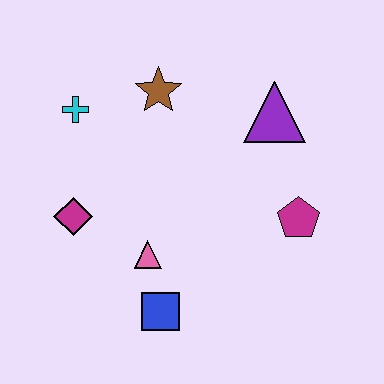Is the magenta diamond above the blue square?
Yes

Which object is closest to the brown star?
The cyan cross is closest to the brown star.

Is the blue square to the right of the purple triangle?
No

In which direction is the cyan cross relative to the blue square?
The cyan cross is above the blue square.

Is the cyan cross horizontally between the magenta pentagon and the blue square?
No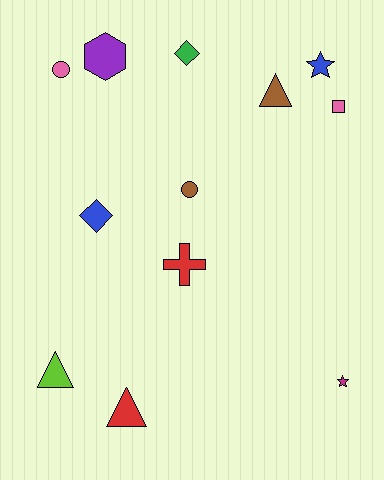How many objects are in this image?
There are 12 objects.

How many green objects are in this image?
There is 1 green object.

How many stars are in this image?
There are 2 stars.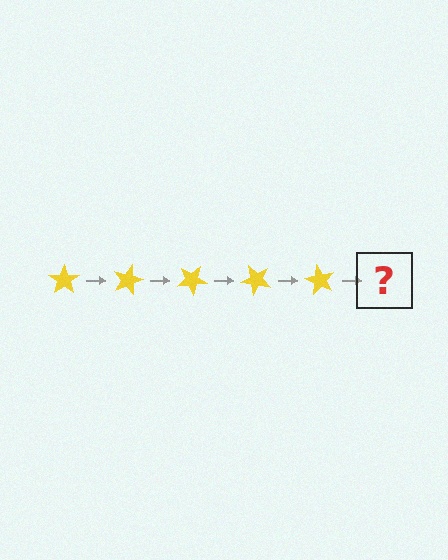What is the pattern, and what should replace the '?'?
The pattern is that the star rotates 15 degrees each step. The '?' should be a yellow star rotated 75 degrees.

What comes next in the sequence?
The next element should be a yellow star rotated 75 degrees.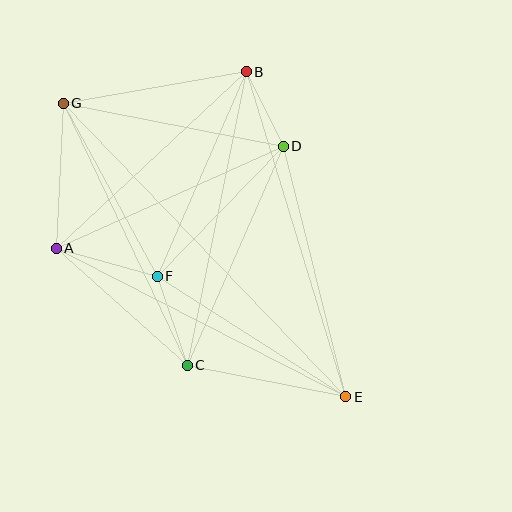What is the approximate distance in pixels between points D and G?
The distance between D and G is approximately 224 pixels.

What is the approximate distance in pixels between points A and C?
The distance between A and C is approximately 176 pixels.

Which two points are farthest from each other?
Points E and G are farthest from each other.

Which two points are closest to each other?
Points B and D are closest to each other.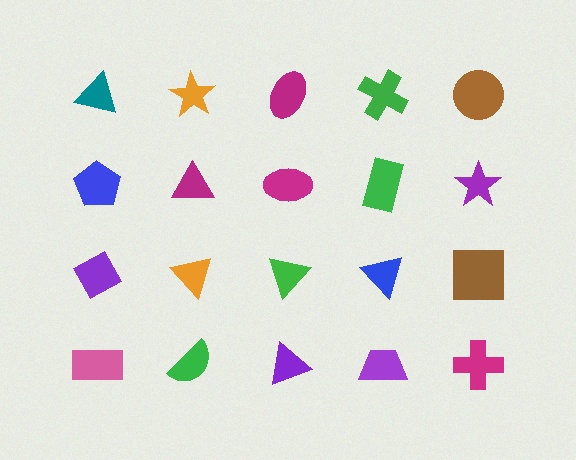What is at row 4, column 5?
A magenta cross.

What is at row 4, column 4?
A purple trapezoid.